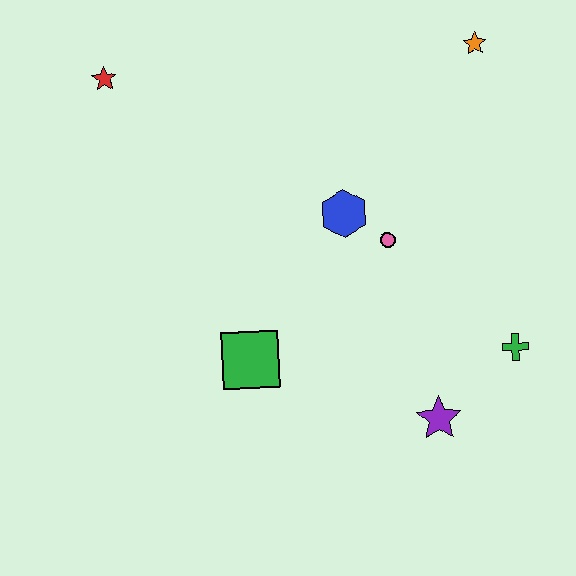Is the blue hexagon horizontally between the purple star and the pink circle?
No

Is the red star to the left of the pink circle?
Yes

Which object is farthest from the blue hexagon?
The red star is farthest from the blue hexagon.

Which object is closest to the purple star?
The green cross is closest to the purple star.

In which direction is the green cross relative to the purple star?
The green cross is to the right of the purple star.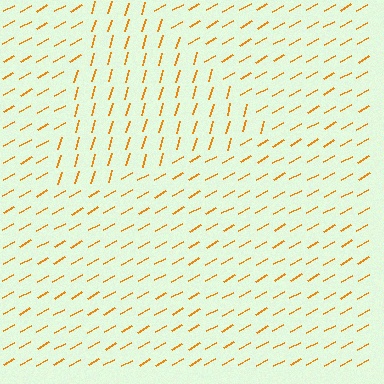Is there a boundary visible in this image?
Yes, there is a texture boundary formed by a change in line orientation.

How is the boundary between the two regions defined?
The boundary is defined purely by a change in line orientation (approximately 45 degrees difference). All lines are the same color and thickness.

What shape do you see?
I see a triangle.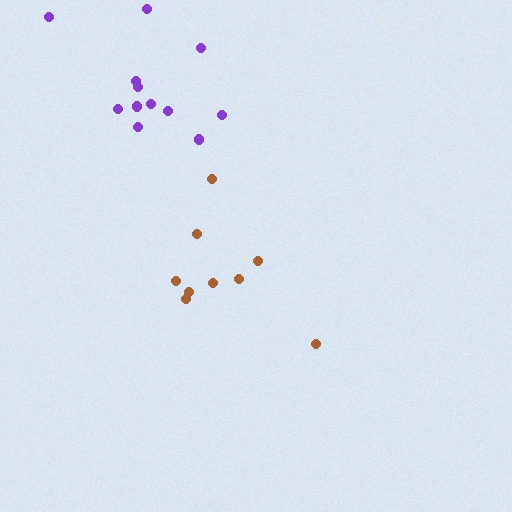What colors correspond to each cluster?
The clusters are colored: purple, brown.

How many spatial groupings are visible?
There are 2 spatial groupings.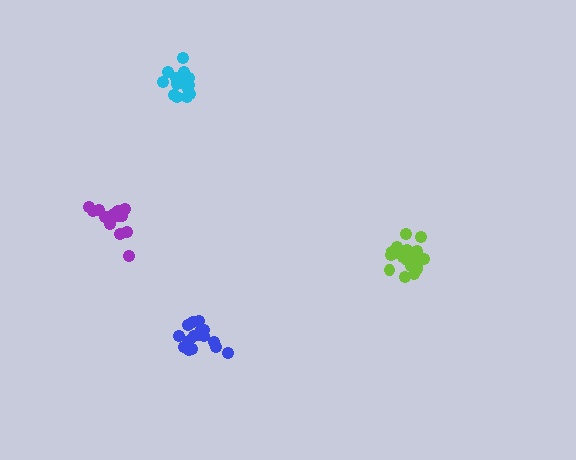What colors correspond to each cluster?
The clusters are colored: blue, cyan, lime, purple.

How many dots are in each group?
Group 1: 16 dots, Group 2: 16 dots, Group 3: 19 dots, Group 4: 15 dots (66 total).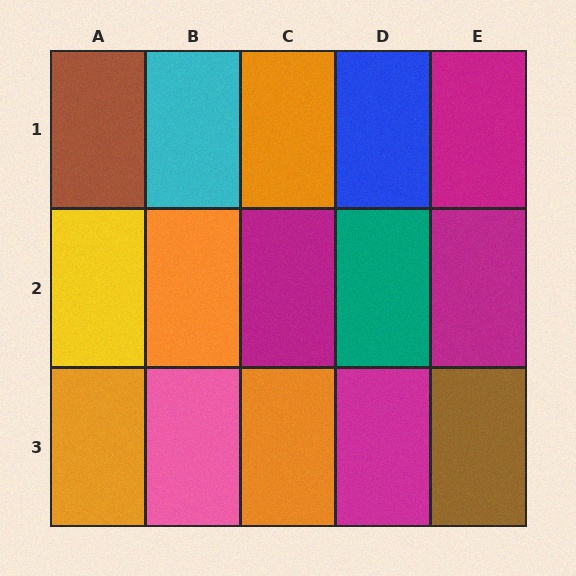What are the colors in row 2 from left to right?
Yellow, orange, magenta, teal, magenta.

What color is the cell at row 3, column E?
Brown.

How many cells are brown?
2 cells are brown.